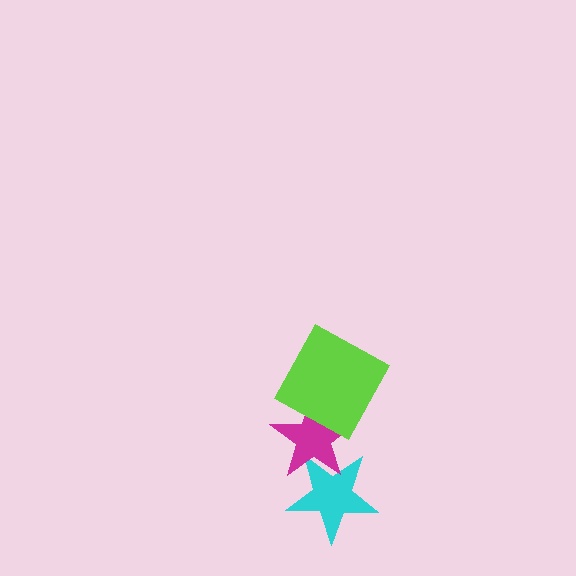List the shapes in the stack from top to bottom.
From top to bottom: the lime square, the magenta star, the cyan star.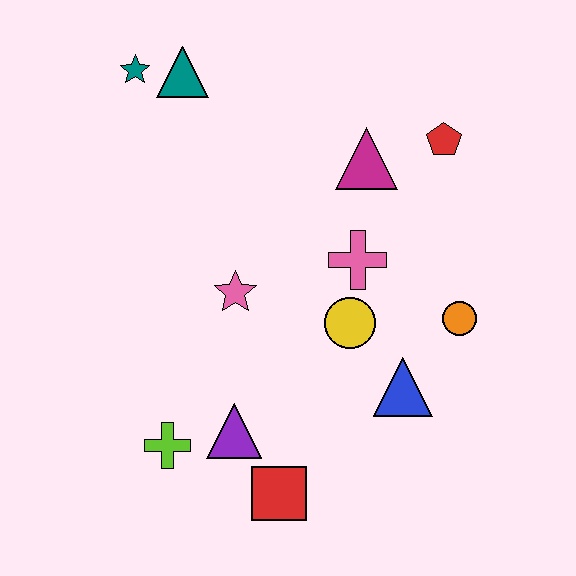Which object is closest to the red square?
The purple triangle is closest to the red square.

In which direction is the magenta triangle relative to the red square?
The magenta triangle is above the red square.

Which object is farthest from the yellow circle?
The teal star is farthest from the yellow circle.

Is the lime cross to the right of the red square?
No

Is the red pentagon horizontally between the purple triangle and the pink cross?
No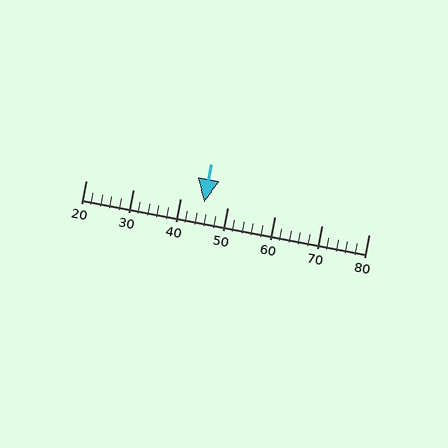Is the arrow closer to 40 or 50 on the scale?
The arrow is closer to 50.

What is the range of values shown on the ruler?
The ruler shows values from 20 to 80.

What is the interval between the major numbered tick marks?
The major tick marks are spaced 10 units apart.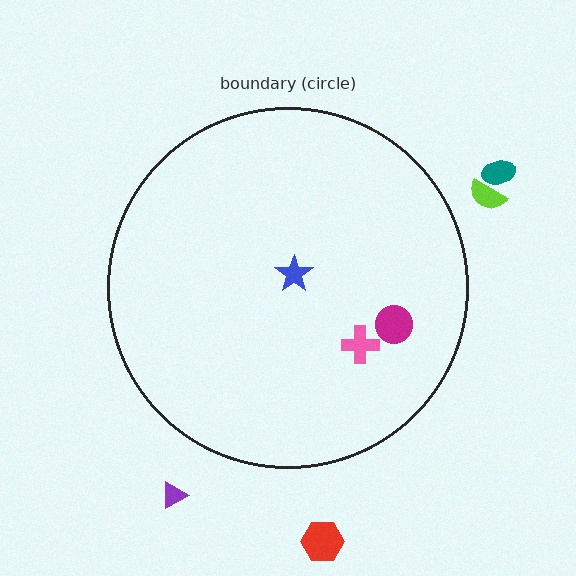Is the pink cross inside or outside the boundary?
Inside.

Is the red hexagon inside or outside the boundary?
Outside.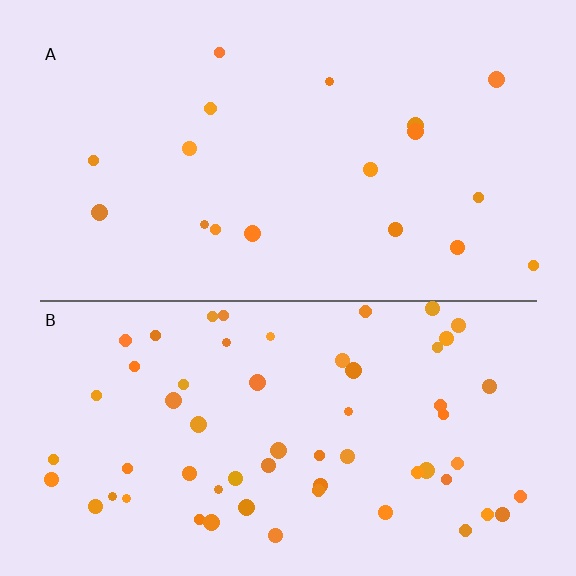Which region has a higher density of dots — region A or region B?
B (the bottom).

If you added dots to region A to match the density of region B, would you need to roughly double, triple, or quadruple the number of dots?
Approximately triple.